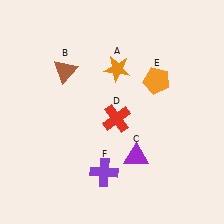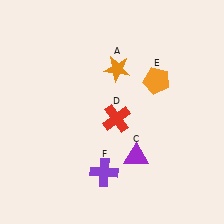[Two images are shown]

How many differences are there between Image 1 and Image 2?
There is 1 difference between the two images.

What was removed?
The brown triangle (B) was removed in Image 2.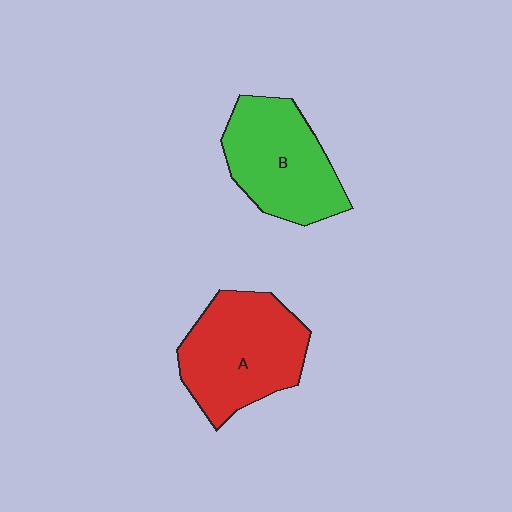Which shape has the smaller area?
Shape B (green).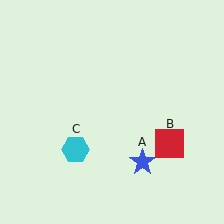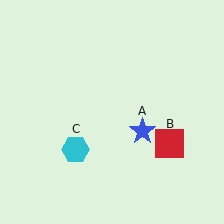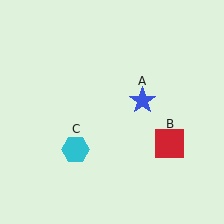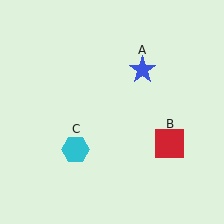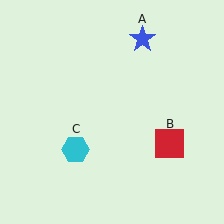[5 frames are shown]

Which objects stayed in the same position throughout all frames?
Red square (object B) and cyan hexagon (object C) remained stationary.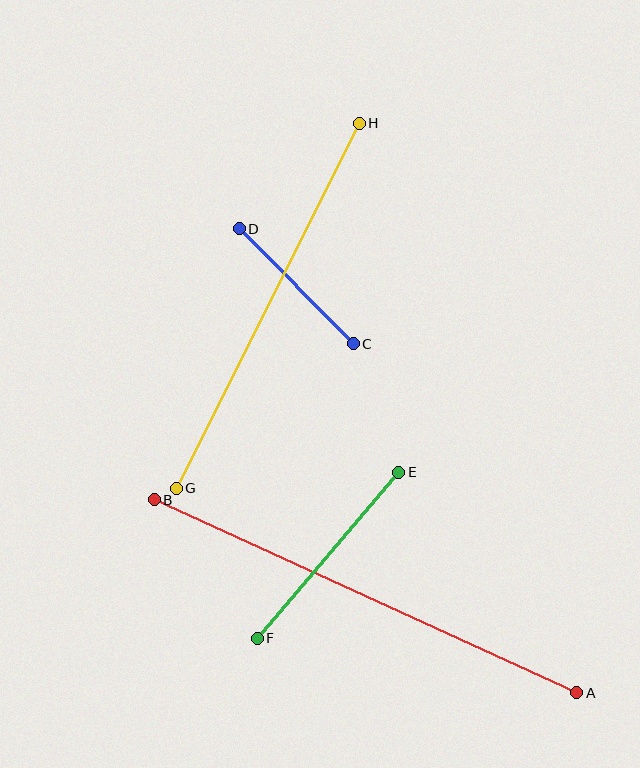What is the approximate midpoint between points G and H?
The midpoint is at approximately (268, 306) pixels.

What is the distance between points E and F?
The distance is approximately 218 pixels.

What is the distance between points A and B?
The distance is approximately 464 pixels.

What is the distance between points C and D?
The distance is approximately 162 pixels.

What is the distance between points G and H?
The distance is approximately 409 pixels.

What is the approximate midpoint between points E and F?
The midpoint is at approximately (328, 555) pixels.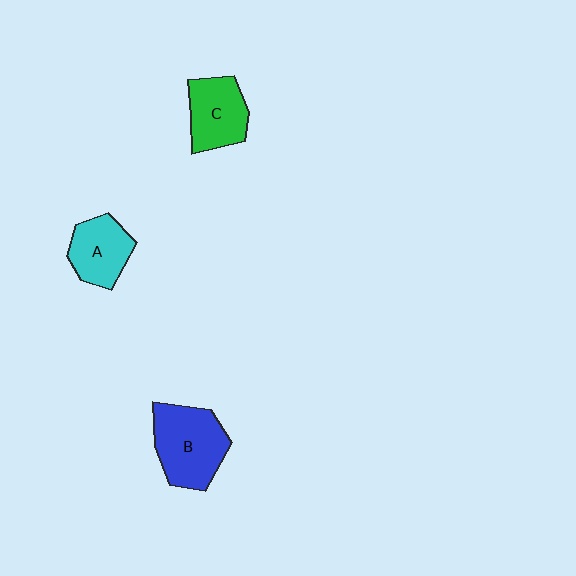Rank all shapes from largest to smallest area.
From largest to smallest: B (blue), C (green), A (cyan).